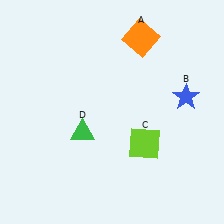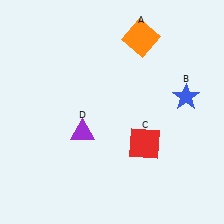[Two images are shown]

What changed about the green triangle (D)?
In Image 1, D is green. In Image 2, it changed to purple.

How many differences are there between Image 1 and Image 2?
There are 2 differences between the two images.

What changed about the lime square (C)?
In Image 1, C is lime. In Image 2, it changed to red.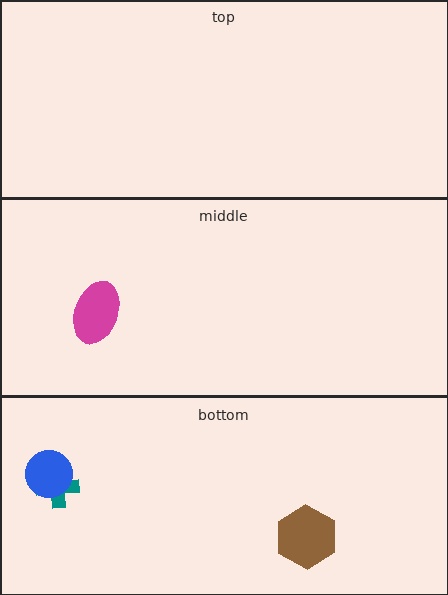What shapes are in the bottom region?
The teal cross, the brown hexagon, the blue circle.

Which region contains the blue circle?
The bottom region.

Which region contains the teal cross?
The bottom region.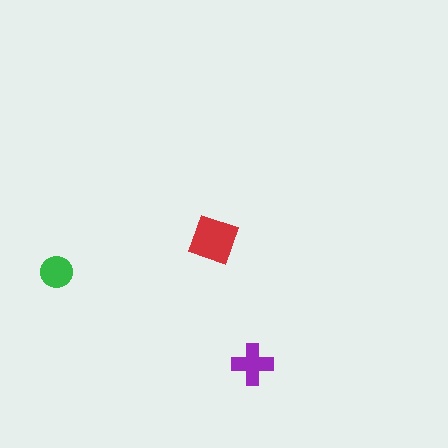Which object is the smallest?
The green circle.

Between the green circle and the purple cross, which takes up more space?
The purple cross.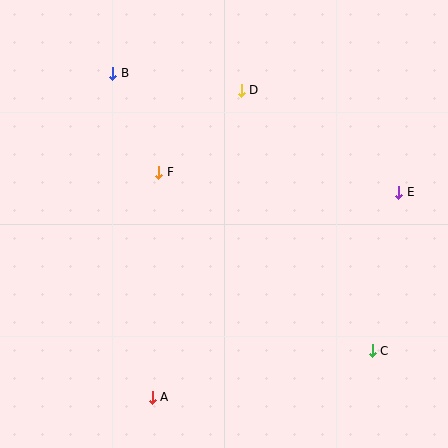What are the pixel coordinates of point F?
Point F is at (159, 172).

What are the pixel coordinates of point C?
Point C is at (372, 351).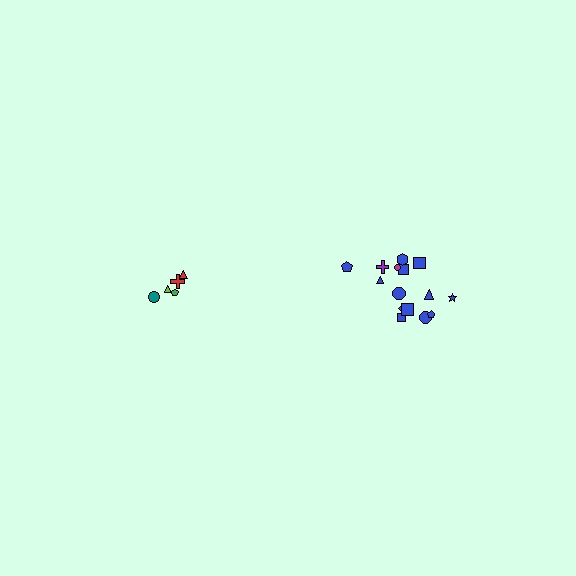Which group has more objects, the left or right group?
The right group.